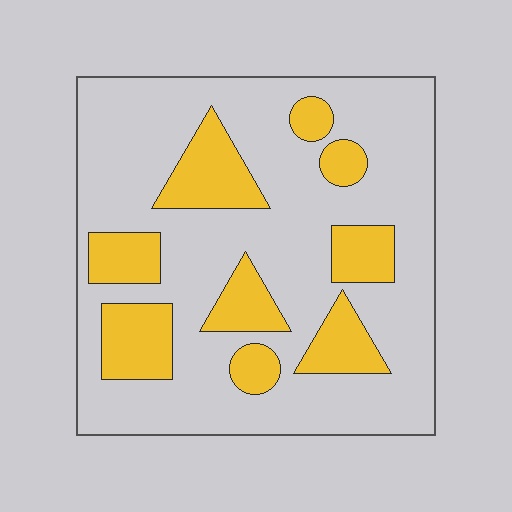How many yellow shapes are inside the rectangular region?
9.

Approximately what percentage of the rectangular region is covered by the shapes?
Approximately 25%.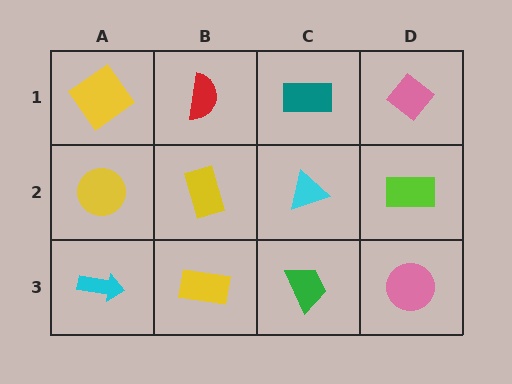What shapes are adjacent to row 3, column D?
A lime rectangle (row 2, column D), a green trapezoid (row 3, column C).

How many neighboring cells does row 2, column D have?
3.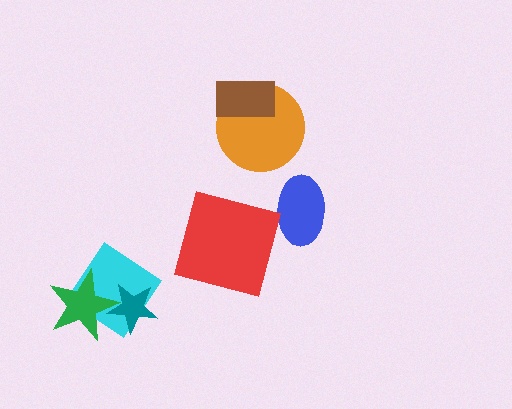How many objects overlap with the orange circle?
1 object overlaps with the orange circle.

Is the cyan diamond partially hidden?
Yes, it is partially covered by another shape.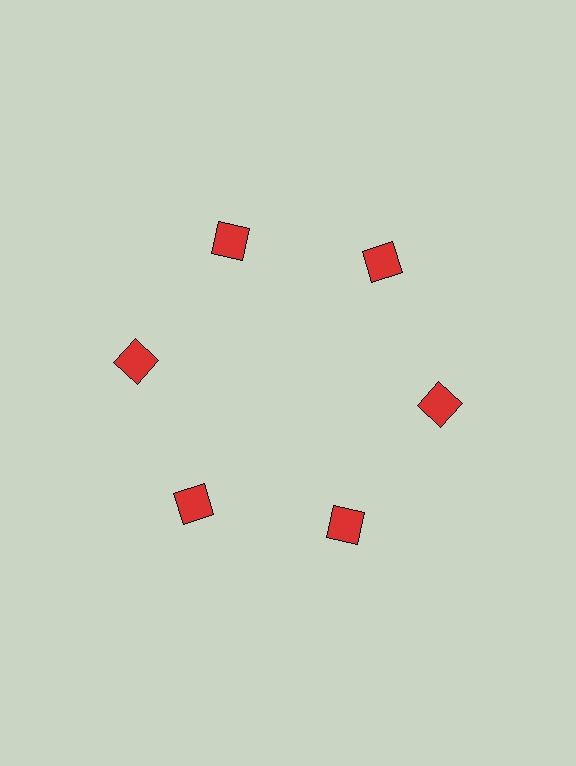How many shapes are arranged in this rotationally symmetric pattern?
There are 6 shapes, arranged in 6 groups of 1.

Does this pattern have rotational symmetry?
Yes, this pattern has 6-fold rotational symmetry. It looks the same after rotating 60 degrees around the center.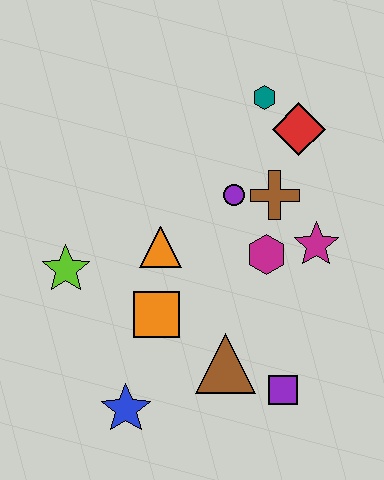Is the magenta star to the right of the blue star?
Yes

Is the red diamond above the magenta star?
Yes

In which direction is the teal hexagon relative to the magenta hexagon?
The teal hexagon is above the magenta hexagon.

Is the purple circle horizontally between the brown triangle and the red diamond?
Yes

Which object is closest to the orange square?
The orange triangle is closest to the orange square.